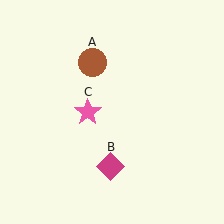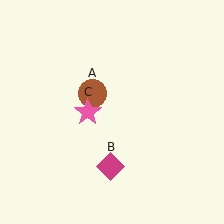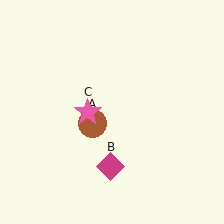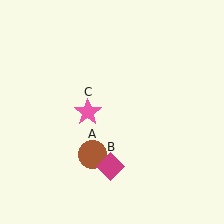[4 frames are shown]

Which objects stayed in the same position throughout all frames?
Magenta diamond (object B) and pink star (object C) remained stationary.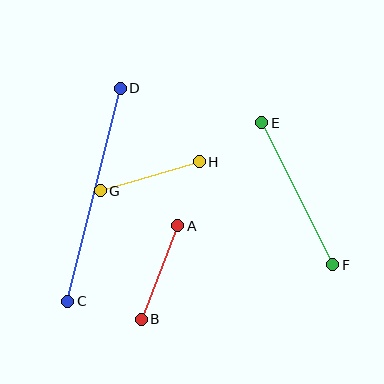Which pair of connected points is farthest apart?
Points C and D are farthest apart.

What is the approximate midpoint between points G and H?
The midpoint is at approximately (150, 176) pixels.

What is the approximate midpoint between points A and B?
The midpoint is at approximately (159, 273) pixels.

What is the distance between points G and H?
The distance is approximately 103 pixels.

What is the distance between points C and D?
The distance is approximately 219 pixels.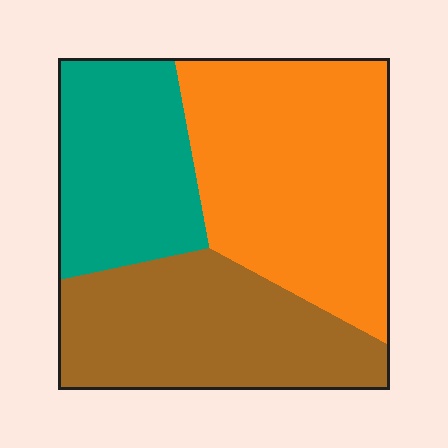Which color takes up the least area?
Teal, at roughly 25%.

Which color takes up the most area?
Orange, at roughly 40%.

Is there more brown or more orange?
Orange.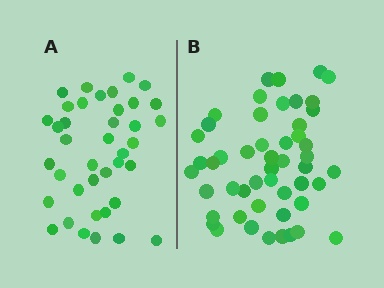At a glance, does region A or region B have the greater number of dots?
Region B (the right region) has more dots.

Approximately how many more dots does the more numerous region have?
Region B has roughly 12 or so more dots than region A.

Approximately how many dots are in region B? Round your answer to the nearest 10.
About 50 dots.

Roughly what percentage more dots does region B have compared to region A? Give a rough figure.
About 30% more.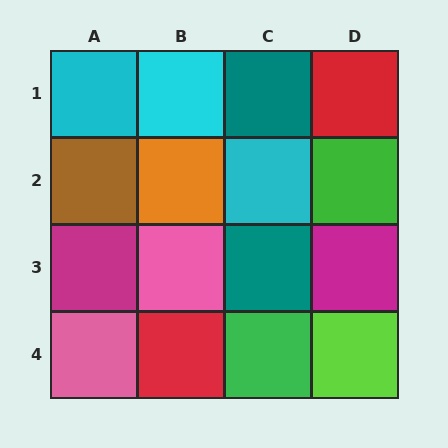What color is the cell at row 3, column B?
Pink.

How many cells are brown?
1 cell is brown.